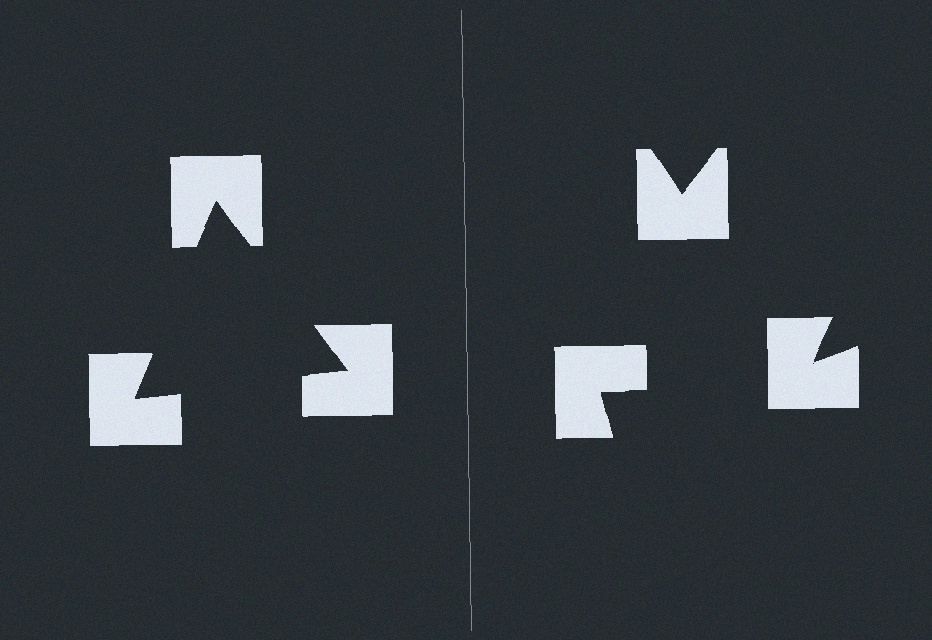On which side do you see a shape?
An illusory triangle appears on the left side. On the right side the wedge cuts are rotated, so no coherent shape forms.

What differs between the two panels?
The notched squares are positioned identically on both sides; only the wedge orientations differ. On the left they align to a triangle; on the right they are misaligned.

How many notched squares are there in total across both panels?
6 — 3 on each side.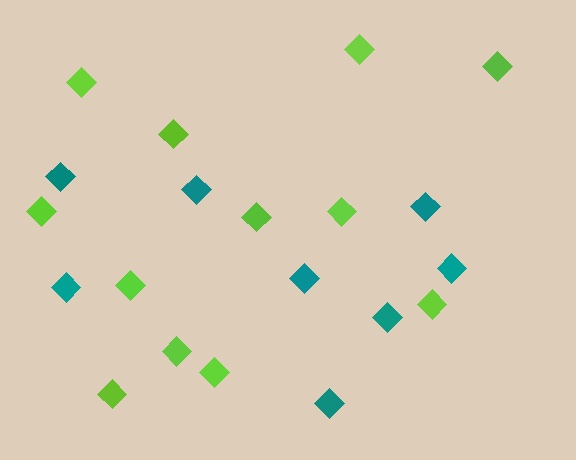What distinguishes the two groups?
There are 2 groups: one group of lime diamonds (12) and one group of teal diamonds (8).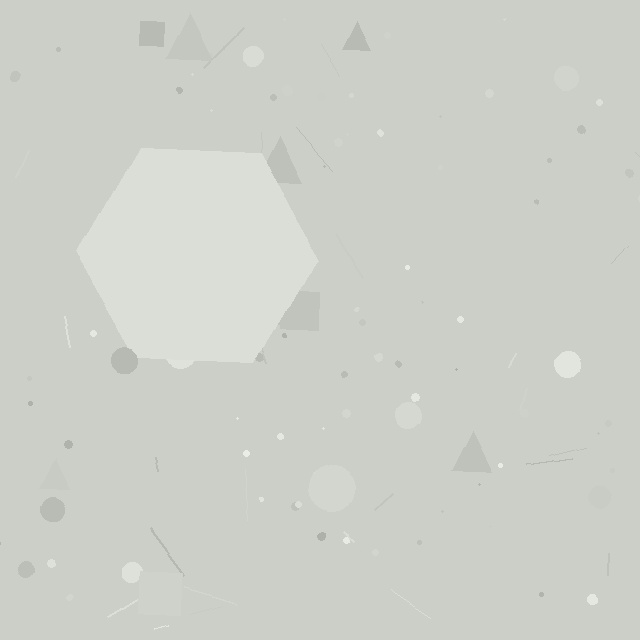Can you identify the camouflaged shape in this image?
The camouflaged shape is a hexagon.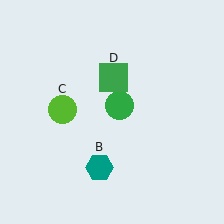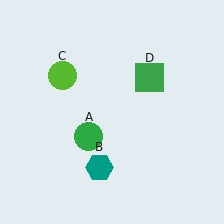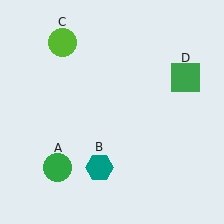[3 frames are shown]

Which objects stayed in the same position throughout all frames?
Teal hexagon (object B) remained stationary.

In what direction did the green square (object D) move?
The green square (object D) moved right.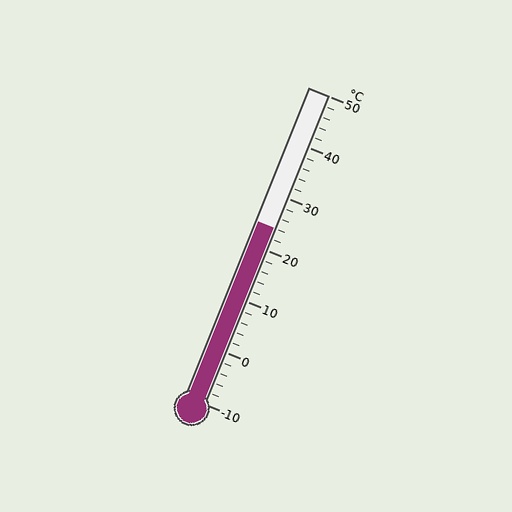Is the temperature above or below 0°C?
The temperature is above 0°C.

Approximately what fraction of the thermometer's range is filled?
The thermometer is filled to approximately 55% of its range.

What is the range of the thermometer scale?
The thermometer scale ranges from -10°C to 50°C.